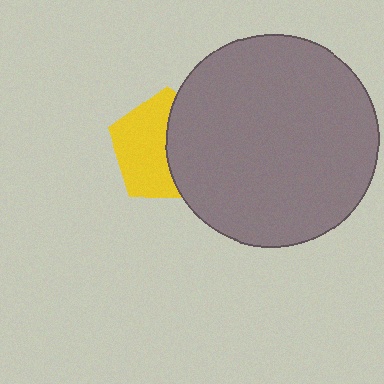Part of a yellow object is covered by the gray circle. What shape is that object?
It is a pentagon.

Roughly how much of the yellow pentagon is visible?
About half of it is visible (roughly 54%).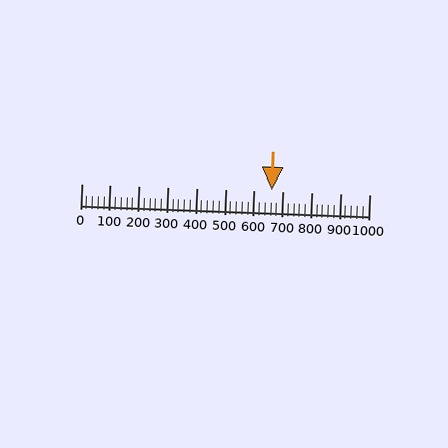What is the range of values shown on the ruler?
The ruler shows values from 0 to 1000.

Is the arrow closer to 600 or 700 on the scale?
The arrow is closer to 700.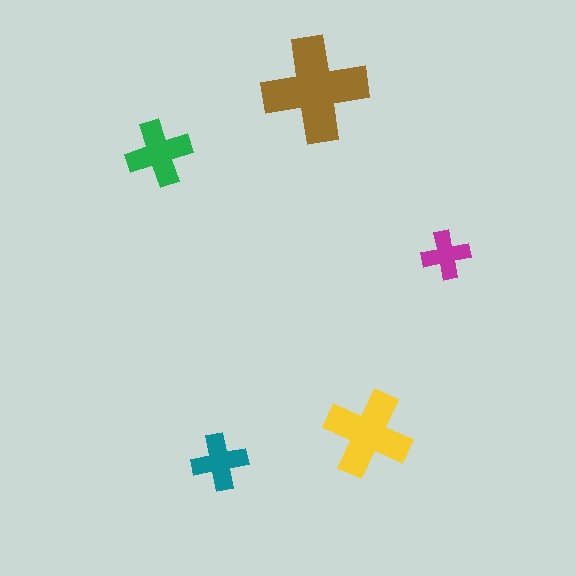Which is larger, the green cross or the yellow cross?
The yellow one.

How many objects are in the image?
There are 5 objects in the image.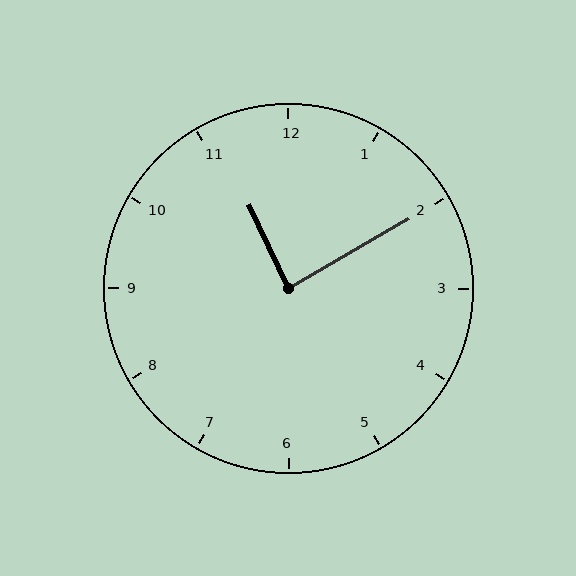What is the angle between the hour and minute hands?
Approximately 85 degrees.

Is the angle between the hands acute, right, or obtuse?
It is right.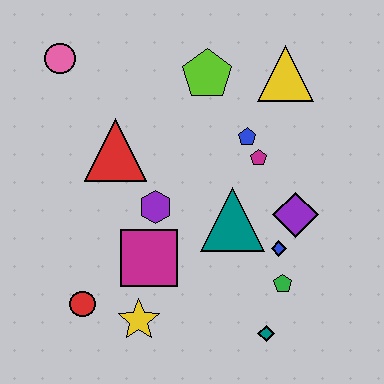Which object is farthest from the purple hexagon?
The yellow triangle is farthest from the purple hexagon.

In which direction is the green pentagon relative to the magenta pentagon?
The green pentagon is below the magenta pentagon.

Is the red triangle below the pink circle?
Yes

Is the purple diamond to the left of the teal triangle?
No